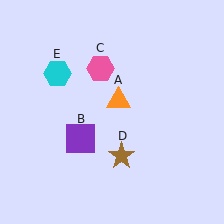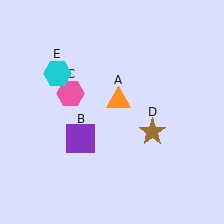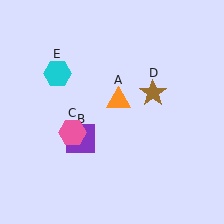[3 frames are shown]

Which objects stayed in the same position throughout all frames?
Orange triangle (object A) and purple square (object B) and cyan hexagon (object E) remained stationary.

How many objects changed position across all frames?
2 objects changed position: pink hexagon (object C), brown star (object D).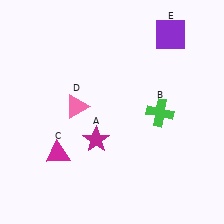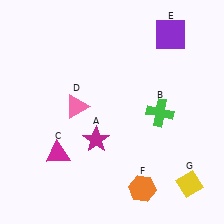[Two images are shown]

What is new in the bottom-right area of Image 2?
A yellow diamond (G) was added in the bottom-right area of Image 2.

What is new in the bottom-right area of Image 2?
An orange hexagon (F) was added in the bottom-right area of Image 2.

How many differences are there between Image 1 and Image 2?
There are 2 differences between the two images.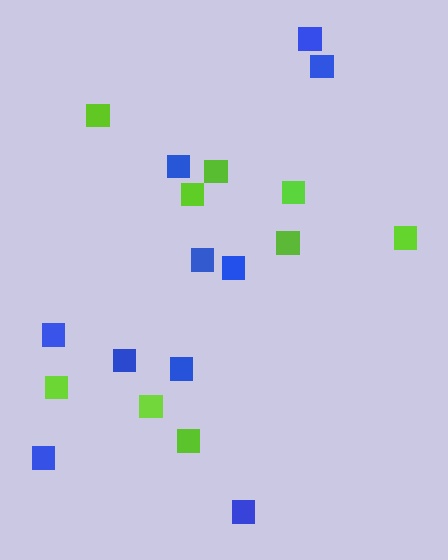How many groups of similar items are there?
There are 2 groups: one group of blue squares (10) and one group of lime squares (9).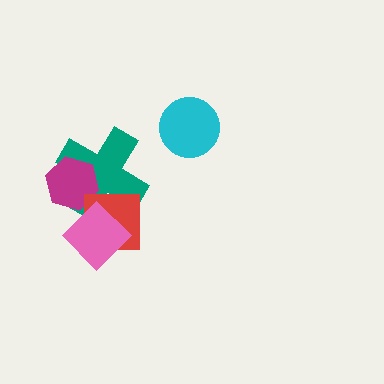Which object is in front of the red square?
The pink diamond is in front of the red square.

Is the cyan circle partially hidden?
No, no other shape covers it.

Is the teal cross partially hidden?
Yes, it is partially covered by another shape.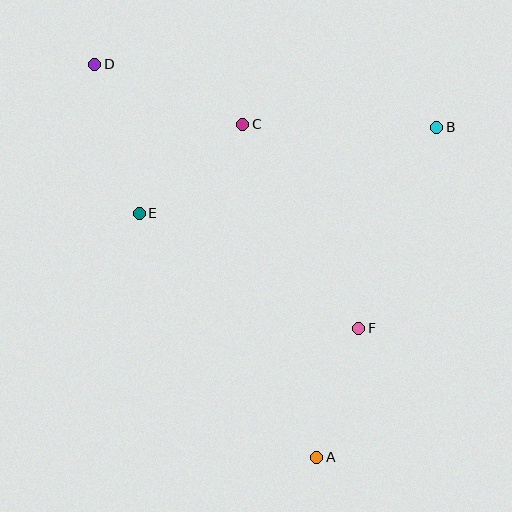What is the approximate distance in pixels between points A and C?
The distance between A and C is approximately 341 pixels.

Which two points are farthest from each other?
Points A and D are farthest from each other.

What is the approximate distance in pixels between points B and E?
The distance between B and E is approximately 309 pixels.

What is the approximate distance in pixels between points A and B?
The distance between A and B is approximately 351 pixels.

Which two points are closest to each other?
Points A and F are closest to each other.